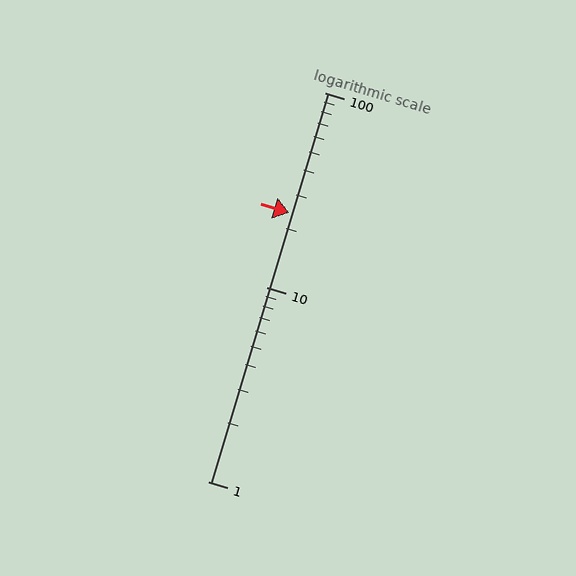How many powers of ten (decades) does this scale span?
The scale spans 2 decades, from 1 to 100.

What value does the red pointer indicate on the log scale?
The pointer indicates approximately 24.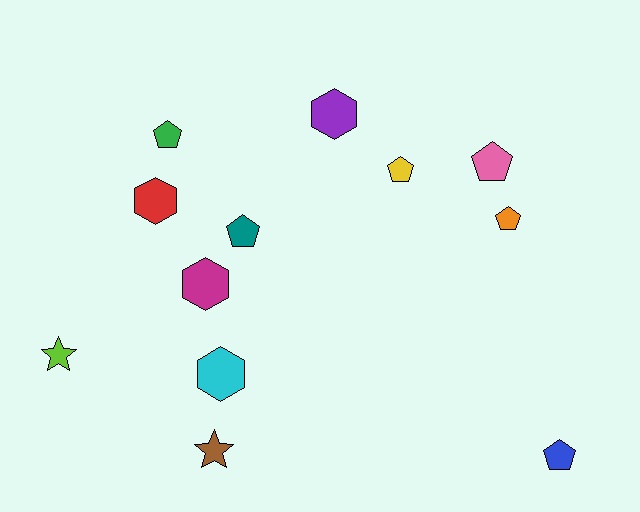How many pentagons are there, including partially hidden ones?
There are 6 pentagons.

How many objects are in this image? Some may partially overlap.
There are 12 objects.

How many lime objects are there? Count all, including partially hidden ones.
There is 1 lime object.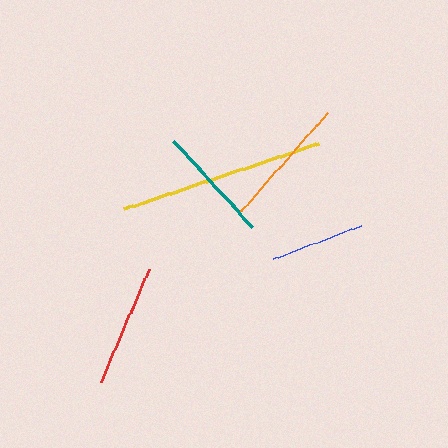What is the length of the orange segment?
The orange segment is approximately 133 pixels long.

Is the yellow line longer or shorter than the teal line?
The yellow line is longer than the teal line.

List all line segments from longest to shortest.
From longest to shortest: yellow, orange, red, teal, blue.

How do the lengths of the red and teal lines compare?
The red and teal lines are approximately the same length.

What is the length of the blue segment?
The blue segment is approximately 95 pixels long.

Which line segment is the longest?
The yellow line is the longest at approximately 206 pixels.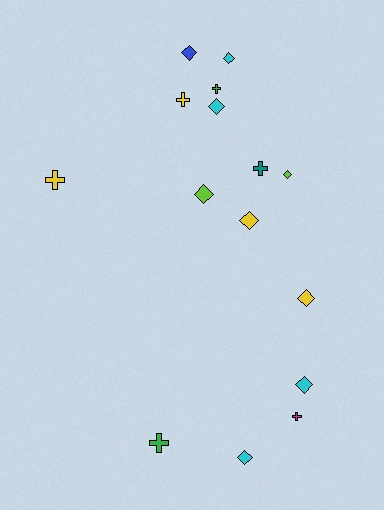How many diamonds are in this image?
There are 9 diamonds.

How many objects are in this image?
There are 15 objects.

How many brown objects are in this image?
There are no brown objects.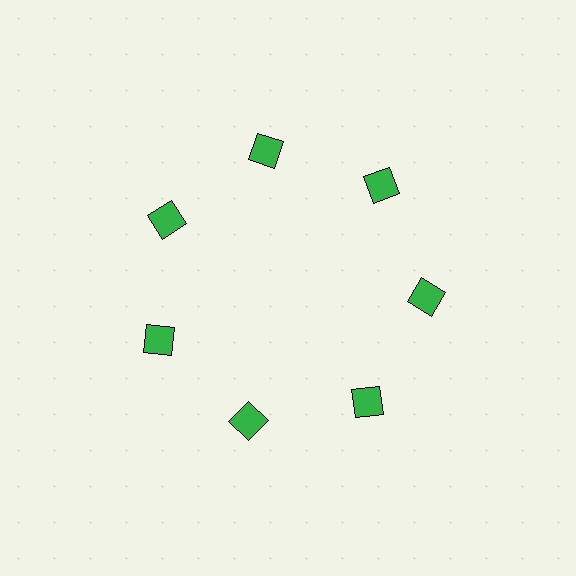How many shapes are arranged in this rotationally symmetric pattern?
There are 7 shapes, arranged in 7 groups of 1.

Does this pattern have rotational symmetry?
Yes, this pattern has 7-fold rotational symmetry. It looks the same after rotating 51 degrees around the center.